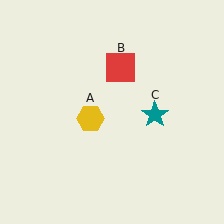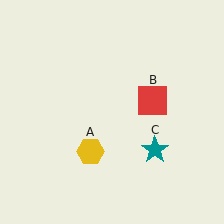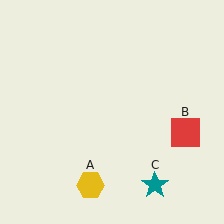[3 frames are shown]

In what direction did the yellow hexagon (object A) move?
The yellow hexagon (object A) moved down.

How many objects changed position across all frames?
3 objects changed position: yellow hexagon (object A), red square (object B), teal star (object C).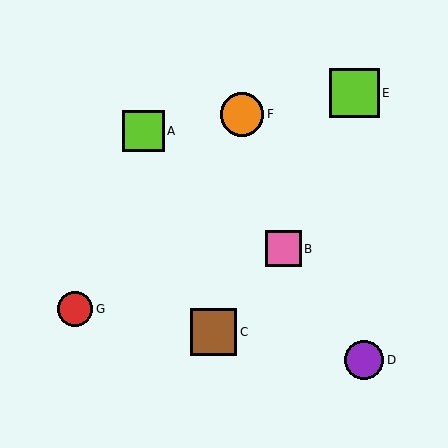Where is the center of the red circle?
The center of the red circle is at (75, 309).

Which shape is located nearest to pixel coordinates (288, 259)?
The pink square (labeled B) at (283, 249) is nearest to that location.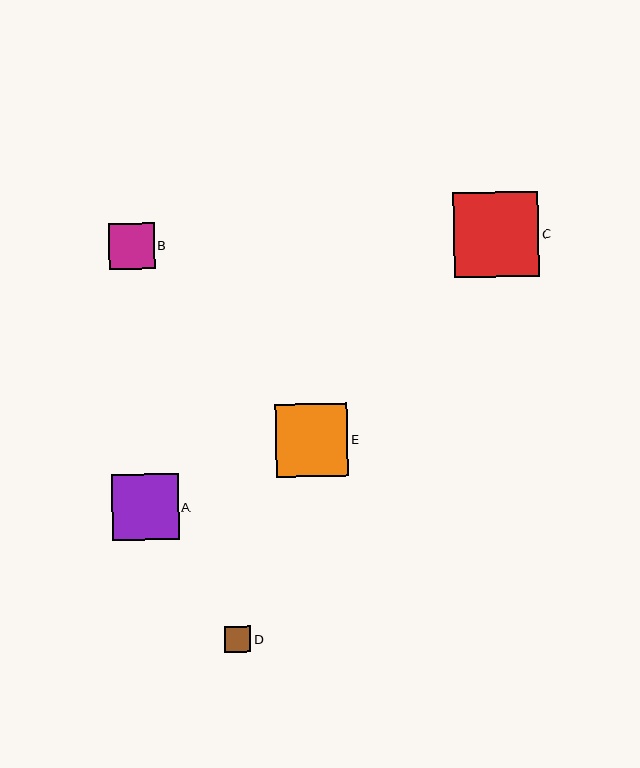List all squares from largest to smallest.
From largest to smallest: C, E, A, B, D.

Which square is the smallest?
Square D is the smallest with a size of approximately 26 pixels.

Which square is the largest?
Square C is the largest with a size of approximately 85 pixels.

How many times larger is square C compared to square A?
Square C is approximately 1.3 times the size of square A.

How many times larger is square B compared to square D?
Square B is approximately 1.8 times the size of square D.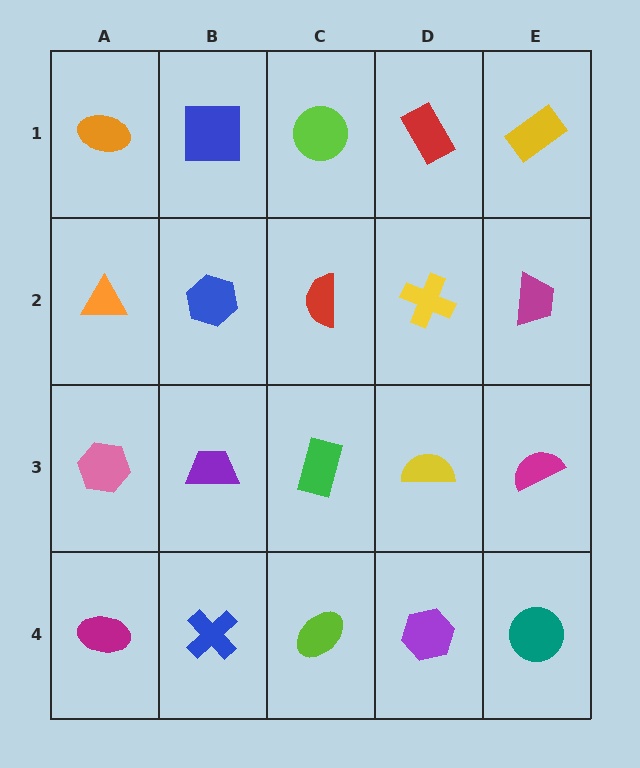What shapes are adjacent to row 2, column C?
A lime circle (row 1, column C), a green rectangle (row 3, column C), a blue hexagon (row 2, column B), a yellow cross (row 2, column D).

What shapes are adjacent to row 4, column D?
A yellow semicircle (row 3, column D), a lime ellipse (row 4, column C), a teal circle (row 4, column E).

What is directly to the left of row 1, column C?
A blue square.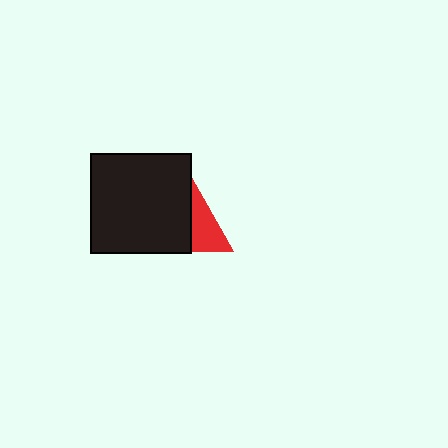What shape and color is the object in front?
The object in front is a black square.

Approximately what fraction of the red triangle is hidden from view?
Roughly 60% of the red triangle is hidden behind the black square.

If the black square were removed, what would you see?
You would see the complete red triangle.